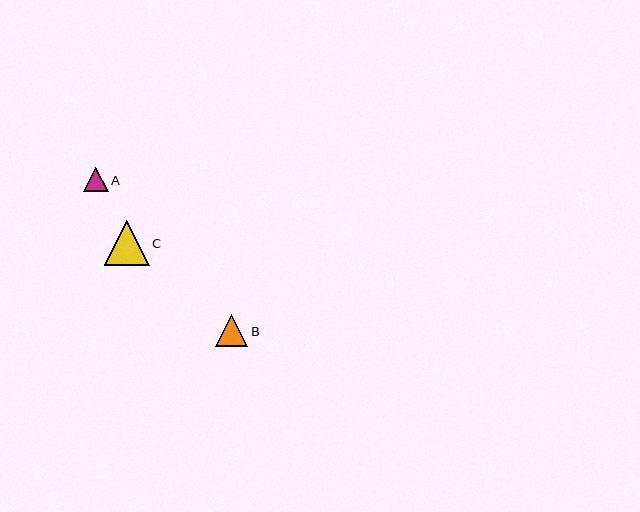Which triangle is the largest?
Triangle C is the largest with a size of approximately 45 pixels.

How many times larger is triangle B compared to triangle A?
Triangle B is approximately 1.3 times the size of triangle A.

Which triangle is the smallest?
Triangle A is the smallest with a size of approximately 24 pixels.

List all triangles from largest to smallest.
From largest to smallest: C, B, A.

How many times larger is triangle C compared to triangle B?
Triangle C is approximately 1.4 times the size of triangle B.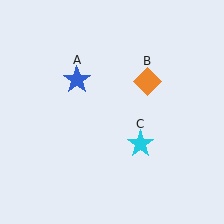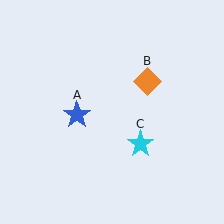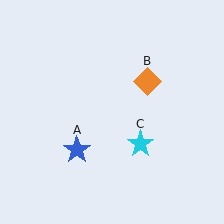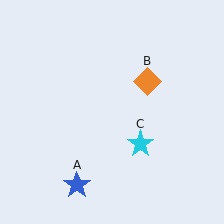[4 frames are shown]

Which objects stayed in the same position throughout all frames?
Orange diamond (object B) and cyan star (object C) remained stationary.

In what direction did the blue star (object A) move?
The blue star (object A) moved down.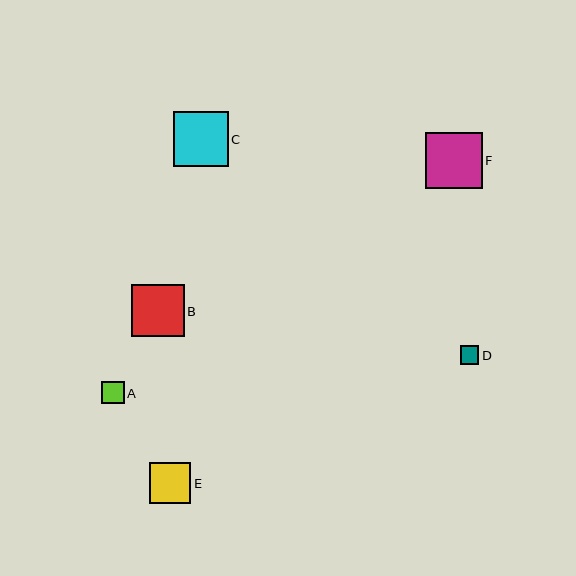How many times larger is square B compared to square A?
Square B is approximately 2.4 times the size of square A.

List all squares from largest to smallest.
From largest to smallest: F, C, B, E, A, D.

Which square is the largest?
Square F is the largest with a size of approximately 56 pixels.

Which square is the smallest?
Square D is the smallest with a size of approximately 19 pixels.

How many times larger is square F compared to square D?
Square F is approximately 3.0 times the size of square D.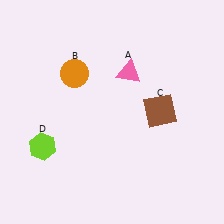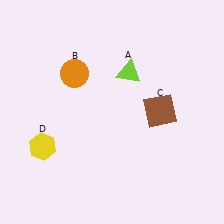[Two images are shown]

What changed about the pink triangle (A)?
In Image 1, A is pink. In Image 2, it changed to lime.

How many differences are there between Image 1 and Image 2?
There are 2 differences between the two images.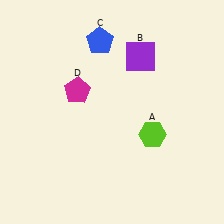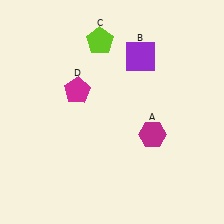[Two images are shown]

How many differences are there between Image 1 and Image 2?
There are 2 differences between the two images.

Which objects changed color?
A changed from lime to magenta. C changed from blue to lime.